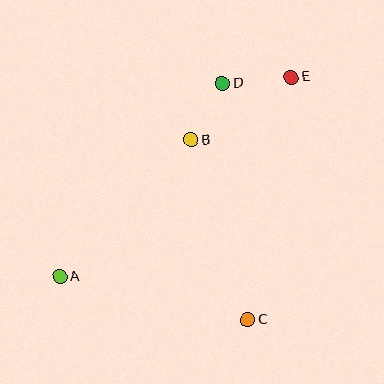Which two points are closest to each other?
Points B and D are closest to each other.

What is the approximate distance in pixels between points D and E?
The distance between D and E is approximately 69 pixels.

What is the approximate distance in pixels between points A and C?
The distance between A and C is approximately 193 pixels.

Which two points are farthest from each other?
Points A and E are farthest from each other.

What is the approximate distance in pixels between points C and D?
The distance between C and D is approximately 238 pixels.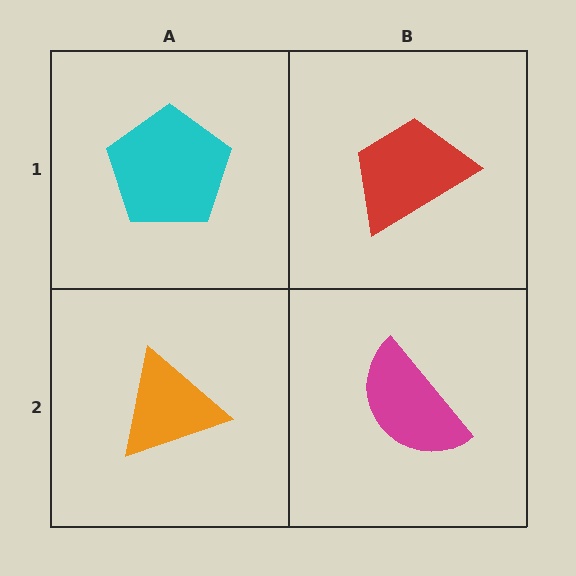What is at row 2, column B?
A magenta semicircle.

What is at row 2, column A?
An orange triangle.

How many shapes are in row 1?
2 shapes.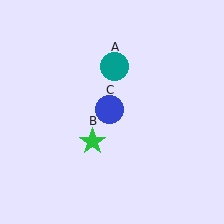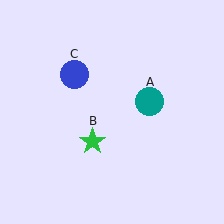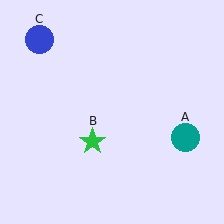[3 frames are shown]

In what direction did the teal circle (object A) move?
The teal circle (object A) moved down and to the right.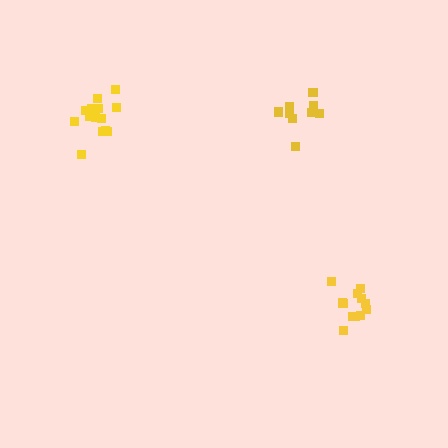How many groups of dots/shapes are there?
There are 3 groups.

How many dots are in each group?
Group 1: 14 dots, Group 2: 9 dots, Group 3: 12 dots (35 total).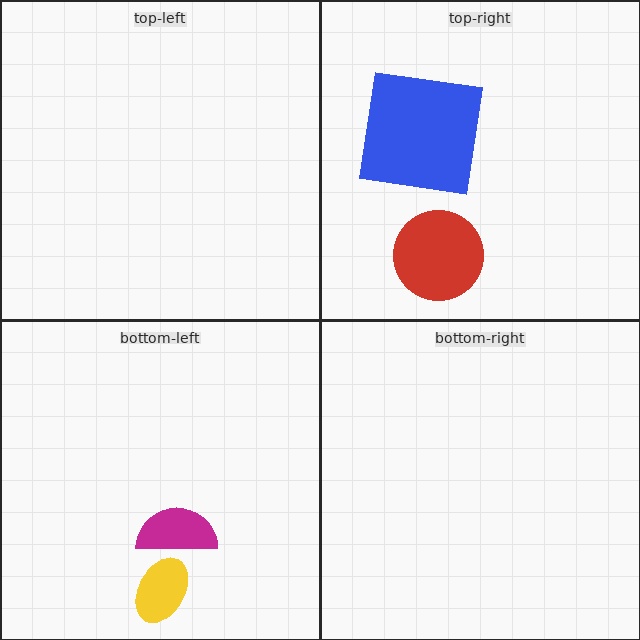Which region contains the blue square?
The top-right region.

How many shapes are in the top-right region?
2.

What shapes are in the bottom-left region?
The magenta semicircle, the yellow ellipse.